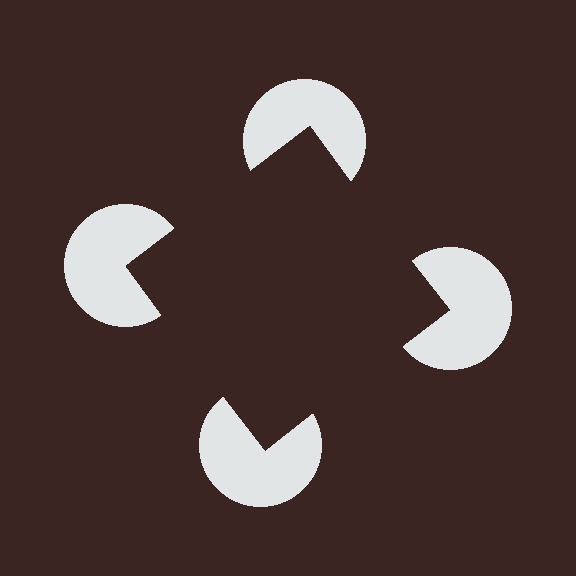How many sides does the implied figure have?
4 sides.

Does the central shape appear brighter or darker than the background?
It typically appears slightly darker than the background, even though no actual brightness change is drawn.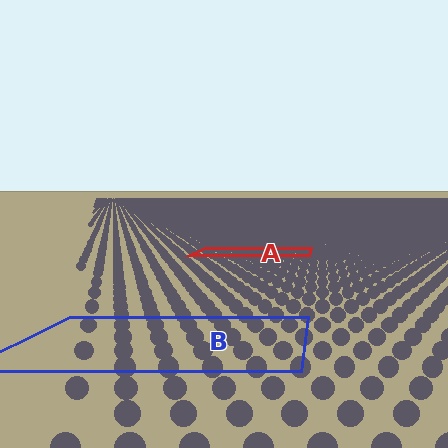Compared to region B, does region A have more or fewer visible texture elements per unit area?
Region A has more texture elements per unit area — they are packed more densely because it is farther away.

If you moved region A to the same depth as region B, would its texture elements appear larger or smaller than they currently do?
They would appear larger. At a closer depth, the same texture elements are projected at a bigger on-screen size.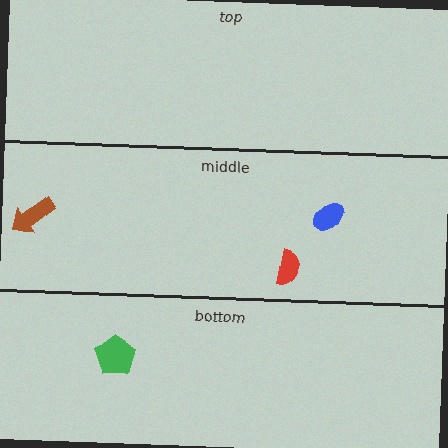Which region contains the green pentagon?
The bottom region.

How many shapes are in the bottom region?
1.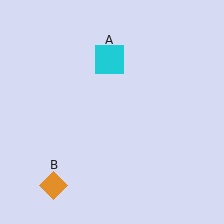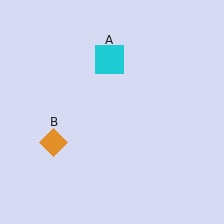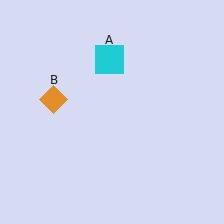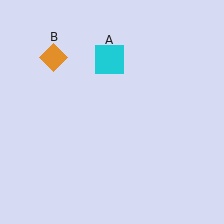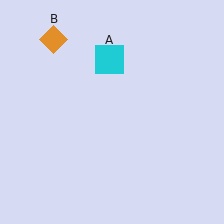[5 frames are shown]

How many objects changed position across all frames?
1 object changed position: orange diamond (object B).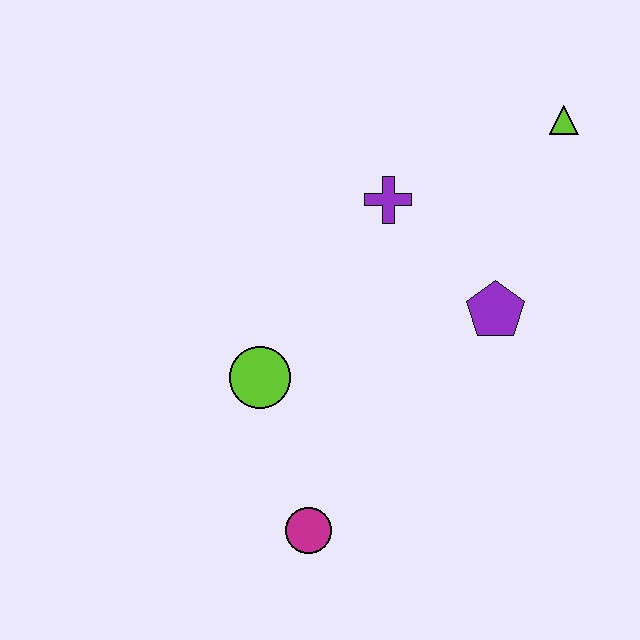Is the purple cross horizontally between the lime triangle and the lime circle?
Yes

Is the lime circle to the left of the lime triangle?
Yes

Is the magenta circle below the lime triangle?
Yes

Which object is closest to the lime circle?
The magenta circle is closest to the lime circle.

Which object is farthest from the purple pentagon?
The magenta circle is farthest from the purple pentagon.